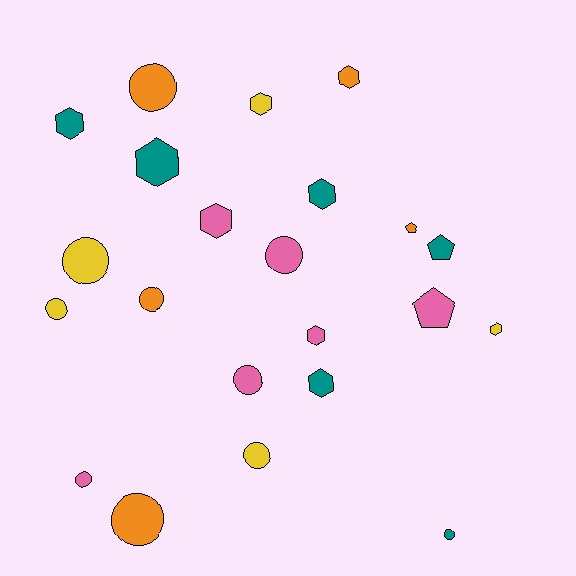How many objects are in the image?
There are 22 objects.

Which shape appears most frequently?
Circle, with 10 objects.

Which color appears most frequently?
Pink, with 6 objects.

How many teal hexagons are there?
There are 4 teal hexagons.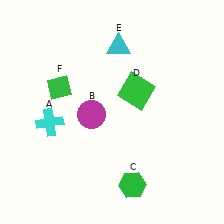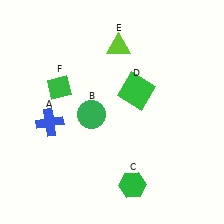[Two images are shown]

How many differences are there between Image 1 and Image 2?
There are 3 differences between the two images.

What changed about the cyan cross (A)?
In Image 1, A is cyan. In Image 2, it changed to blue.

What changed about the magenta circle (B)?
In Image 1, B is magenta. In Image 2, it changed to green.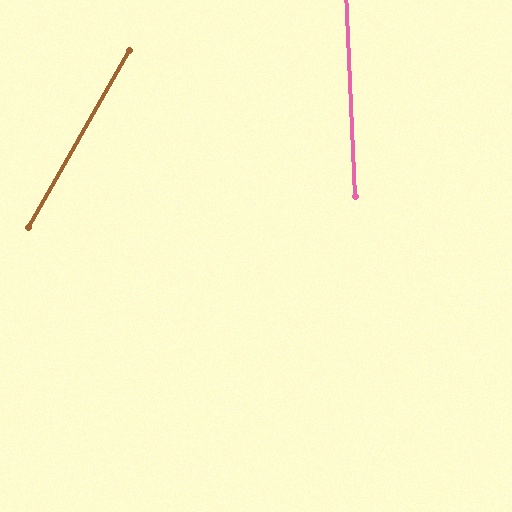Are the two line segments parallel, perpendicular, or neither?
Neither parallel nor perpendicular — they differ by about 32°.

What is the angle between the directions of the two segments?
Approximately 32 degrees.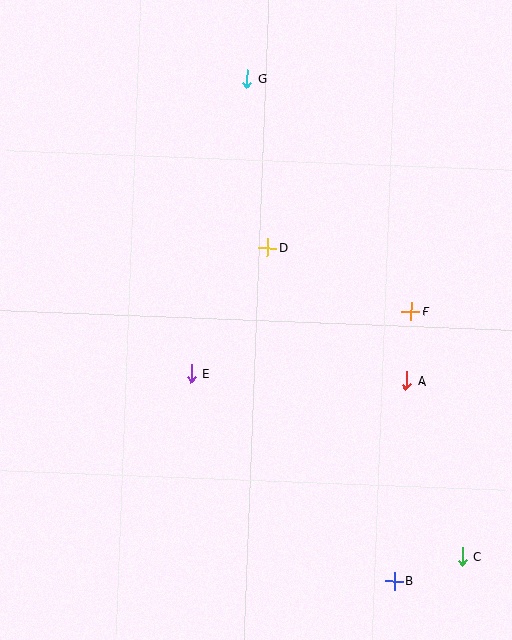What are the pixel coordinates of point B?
Point B is at (394, 581).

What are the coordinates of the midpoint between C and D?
The midpoint between C and D is at (365, 402).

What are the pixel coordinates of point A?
Point A is at (406, 381).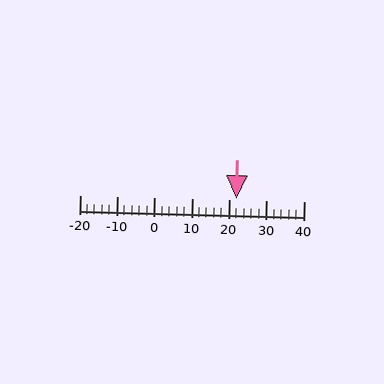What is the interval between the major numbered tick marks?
The major tick marks are spaced 10 units apart.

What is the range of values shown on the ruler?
The ruler shows values from -20 to 40.